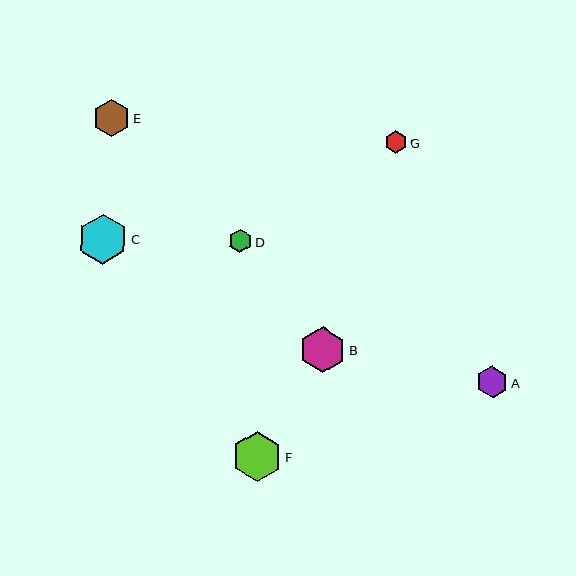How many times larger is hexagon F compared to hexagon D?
Hexagon F is approximately 2.2 times the size of hexagon D.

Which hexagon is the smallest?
Hexagon G is the smallest with a size of approximately 22 pixels.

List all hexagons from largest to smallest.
From largest to smallest: C, F, B, E, A, D, G.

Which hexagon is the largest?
Hexagon C is the largest with a size of approximately 50 pixels.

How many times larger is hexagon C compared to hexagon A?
Hexagon C is approximately 1.5 times the size of hexagon A.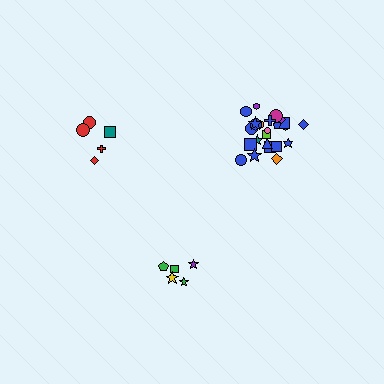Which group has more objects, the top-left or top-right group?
The top-right group.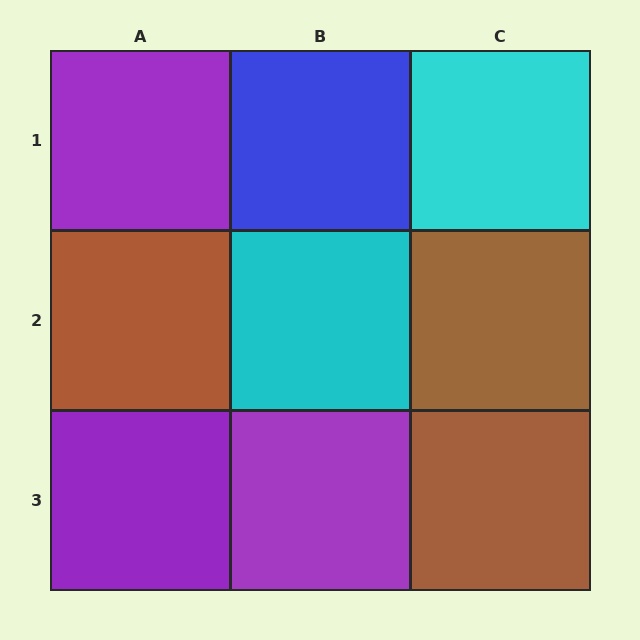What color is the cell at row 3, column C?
Brown.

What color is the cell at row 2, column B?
Cyan.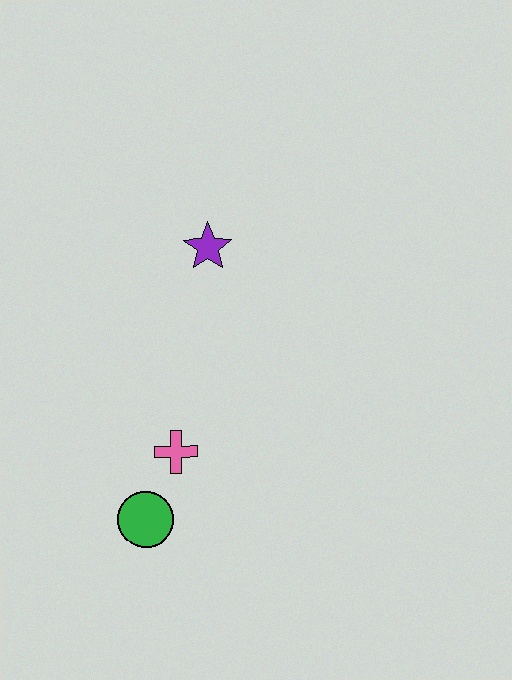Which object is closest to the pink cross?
The green circle is closest to the pink cross.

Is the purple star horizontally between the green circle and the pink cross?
No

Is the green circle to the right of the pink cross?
No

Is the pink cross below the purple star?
Yes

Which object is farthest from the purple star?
The green circle is farthest from the purple star.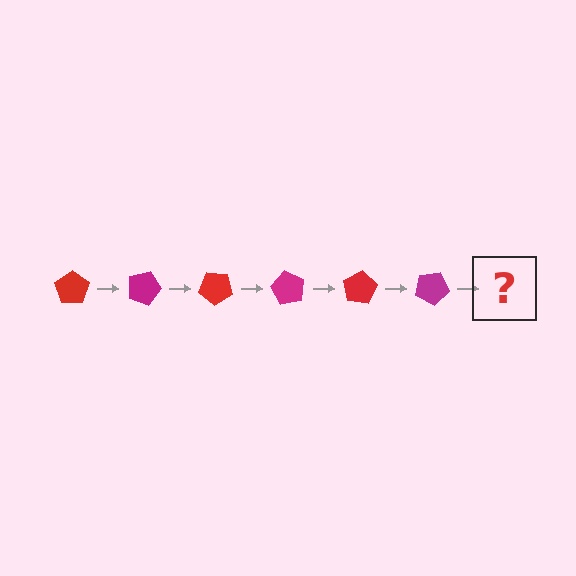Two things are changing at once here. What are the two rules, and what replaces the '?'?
The two rules are that it rotates 20 degrees each step and the color cycles through red and magenta. The '?' should be a red pentagon, rotated 120 degrees from the start.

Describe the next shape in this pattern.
It should be a red pentagon, rotated 120 degrees from the start.